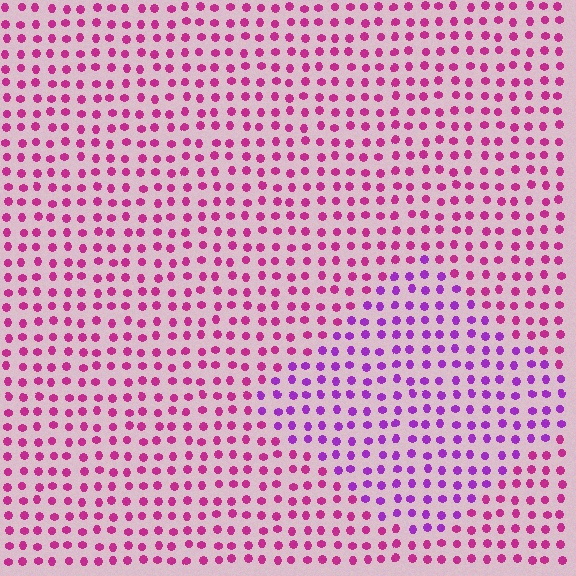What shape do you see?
I see a diamond.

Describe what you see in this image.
The image is filled with small magenta elements in a uniform arrangement. A diamond-shaped region is visible where the elements are tinted to a slightly different hue, forming a subtle color boundary.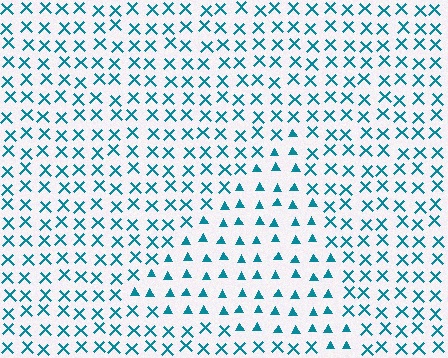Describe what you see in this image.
The image is filled with small teal elements arranged in a uniform grid. A triangle-shaped region contains triangles, while the surrounding area contains X marks. The boundary is defined purely by the change in element shape.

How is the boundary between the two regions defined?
The boundary is defined by a change in element shape: triangles inside vs. X marks outside. All elements share the same color and spacing.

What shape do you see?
I see a triangle.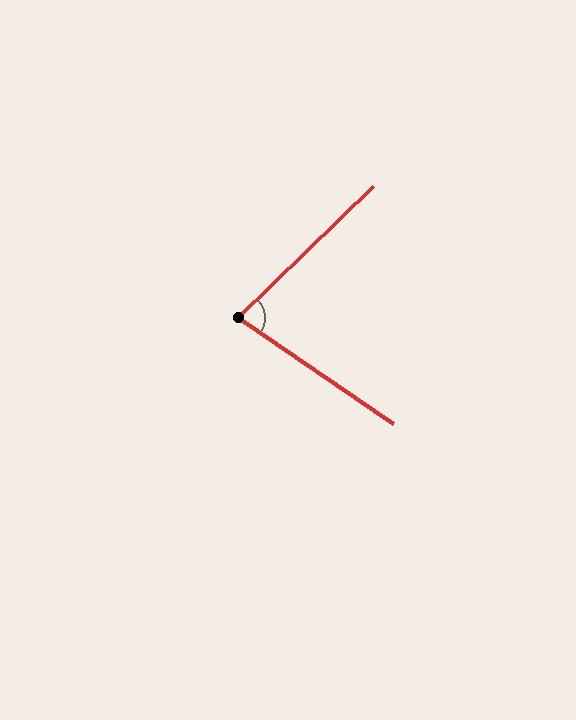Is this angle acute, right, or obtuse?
It is acute.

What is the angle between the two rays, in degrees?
Approximately 78 degrees.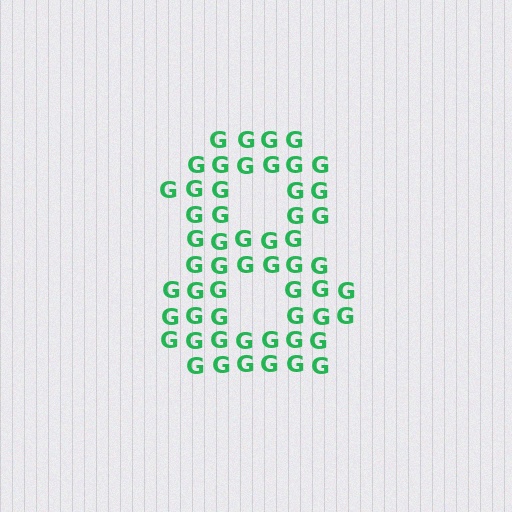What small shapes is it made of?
It is made of small letter G's.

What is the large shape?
The large shape is the digit 8.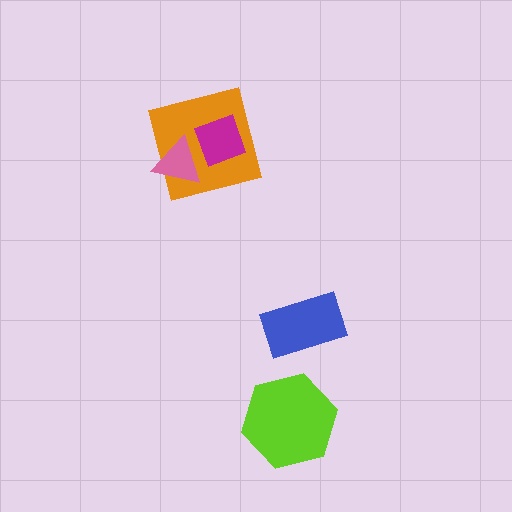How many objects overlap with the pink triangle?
2 objects overlap with the pink triangle.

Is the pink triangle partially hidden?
Yes, it is partially covered by another shape.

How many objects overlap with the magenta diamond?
2 objects overlap with the magenta diamond.